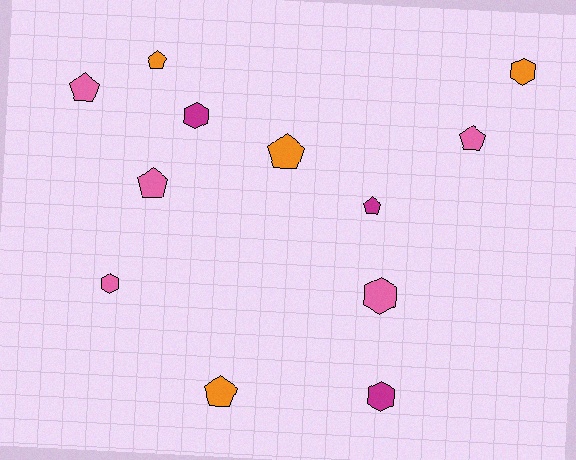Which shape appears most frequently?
Pentagon, with 7 objects.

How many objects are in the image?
There are 12 objects.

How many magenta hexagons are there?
There are 2 magenta hexagons.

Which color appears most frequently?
Pink, with 5 objects.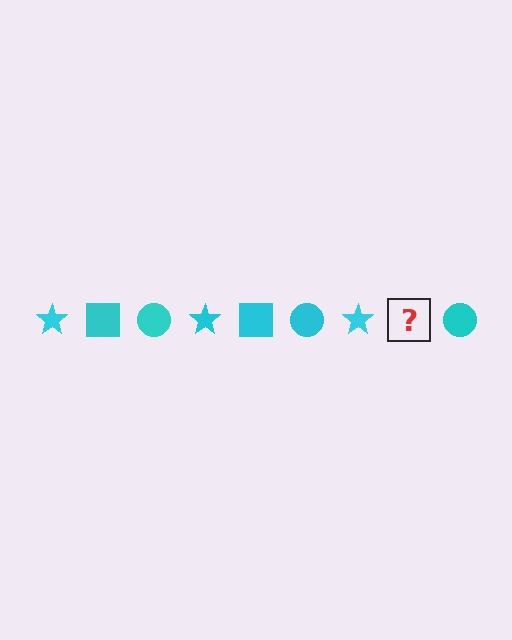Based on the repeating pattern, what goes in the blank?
The blank should be a cyan square.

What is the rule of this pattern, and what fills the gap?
The rule is that the pattern cycles through star, square, circle shapes in cyan. The gap should be filled with a cyan square.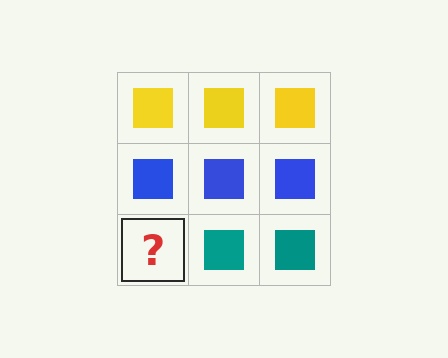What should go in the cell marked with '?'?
The missing cell should contain a teal square.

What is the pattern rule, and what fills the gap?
The rule is that each row has a consistent color. The gap should be filled with a teal square.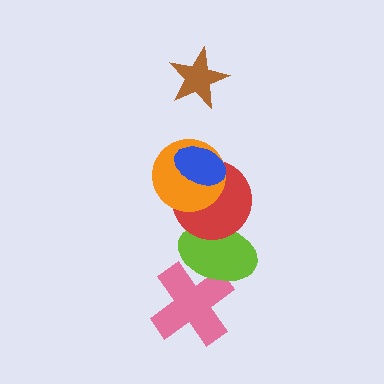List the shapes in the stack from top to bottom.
From top to bottom: the brown star, the blue ellipse, the orange circle, the red circle, the lime ellipse, the pink cross.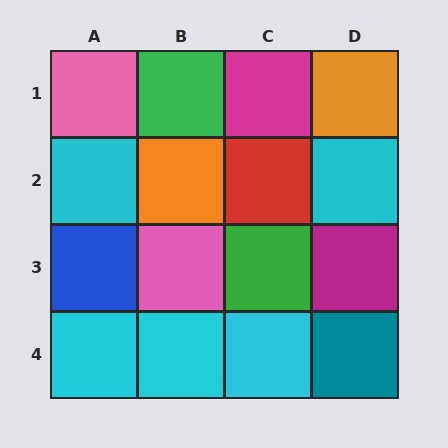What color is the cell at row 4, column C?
Cyan.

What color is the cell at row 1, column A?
Pink.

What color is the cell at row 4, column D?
Teal.